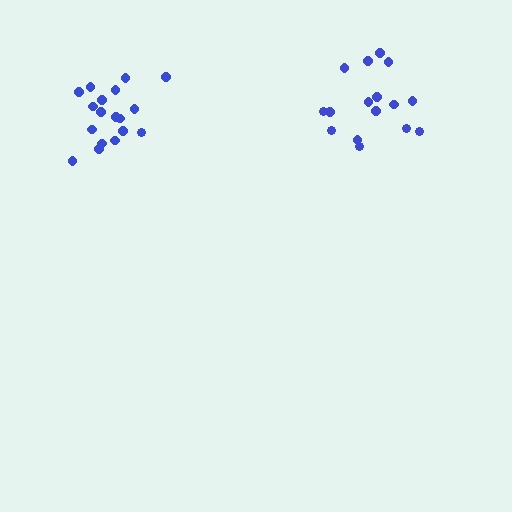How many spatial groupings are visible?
There are 2 spatial groupings.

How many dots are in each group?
Group 1: 18 dots, Group 2: 16 dots (34 total).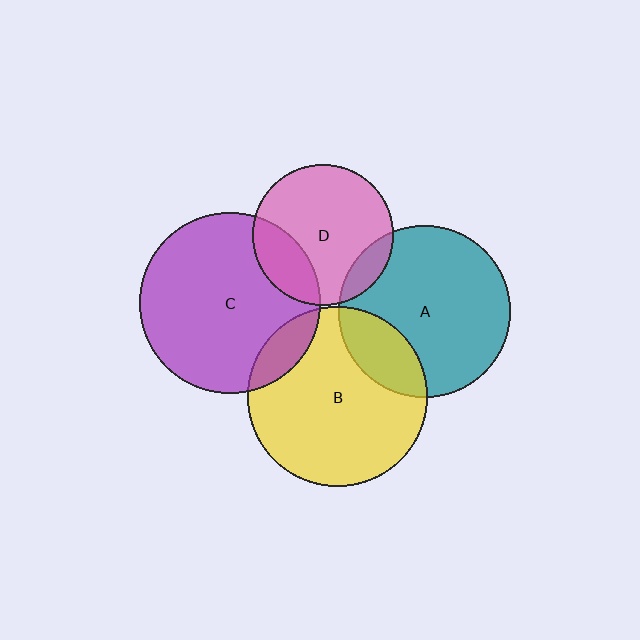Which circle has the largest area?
Circle C (purple).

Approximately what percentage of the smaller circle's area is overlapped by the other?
Approximately 10%.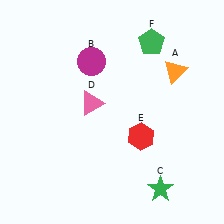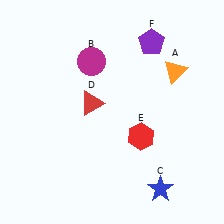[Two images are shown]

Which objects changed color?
C changed from green to blue. D changed from pink to red. F changed from green to purple.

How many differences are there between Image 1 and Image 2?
There are 3 differences between the two images.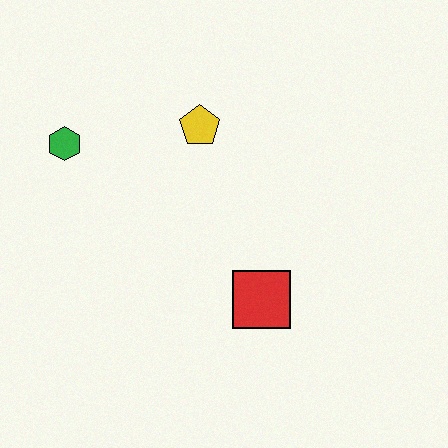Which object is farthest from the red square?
The green hexagon is farthest from the red square.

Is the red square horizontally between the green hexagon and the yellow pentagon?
No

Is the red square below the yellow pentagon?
Yes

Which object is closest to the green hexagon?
The yellow pentagon is closest to the green hexagon.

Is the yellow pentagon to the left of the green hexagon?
No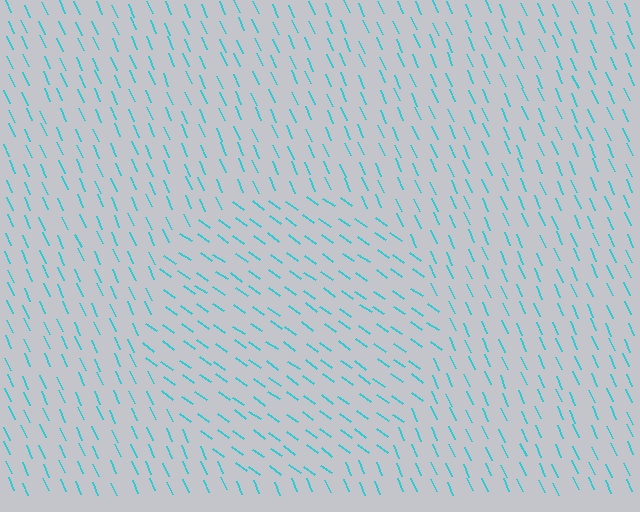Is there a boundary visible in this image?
Yes, there is a texture boundary formed by a change in line orientation.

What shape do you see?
I see a circle.